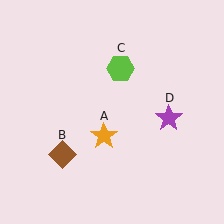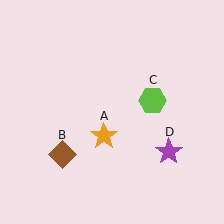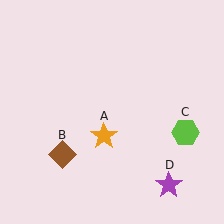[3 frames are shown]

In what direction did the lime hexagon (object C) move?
The lime hexagon (object C) moved down and to the right.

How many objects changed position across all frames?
2 objects changed position: lime hexagon (object C), purple star (object D).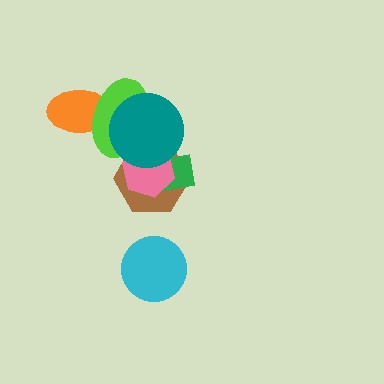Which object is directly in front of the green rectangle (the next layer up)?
The pink hexagon is directly in front of the green rectangle.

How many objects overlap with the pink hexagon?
4 objects overlap with the pink hexagon.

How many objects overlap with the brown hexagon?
4 objects overlap with the brown hexagon.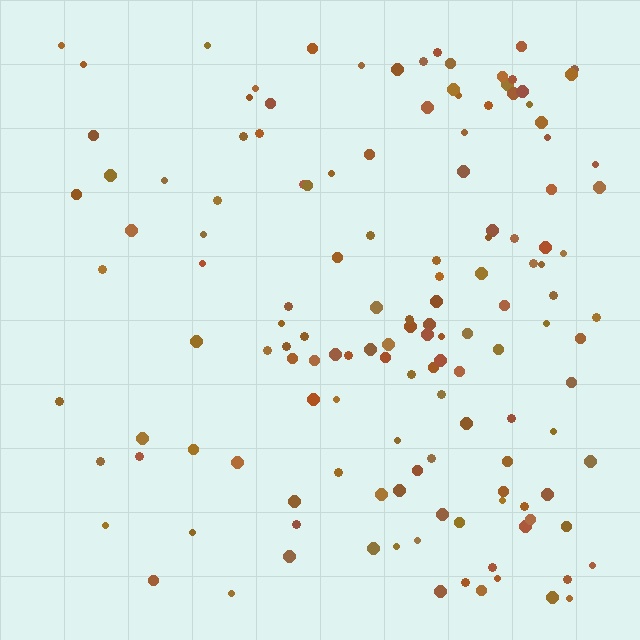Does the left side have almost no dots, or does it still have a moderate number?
Still a moderate number, just noticeably fewer than the right.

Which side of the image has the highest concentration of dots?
The right.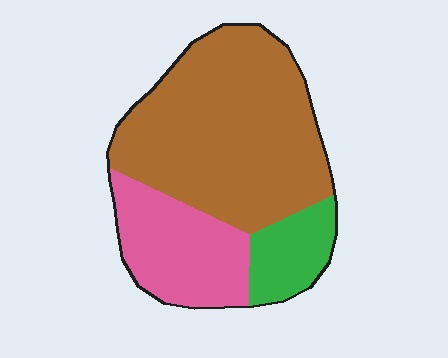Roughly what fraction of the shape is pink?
Pink covers 25% of the shape.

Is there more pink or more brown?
Brown.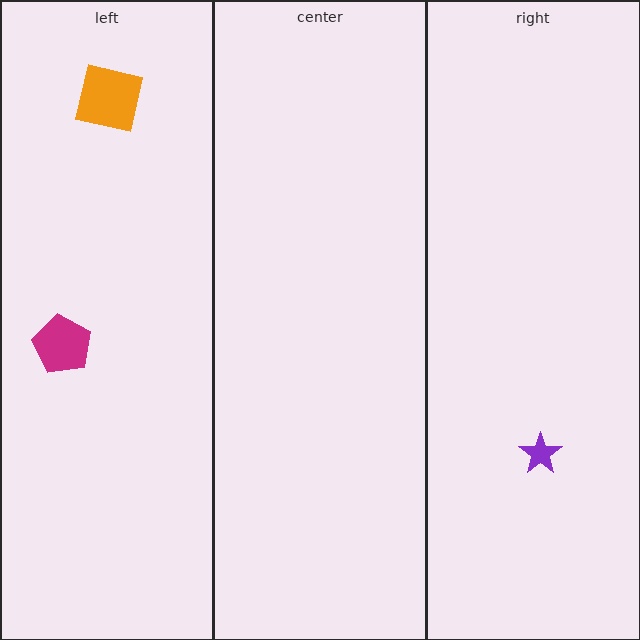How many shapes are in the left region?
2.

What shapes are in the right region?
The purple star.